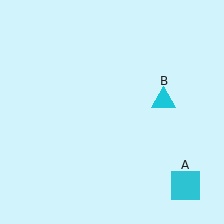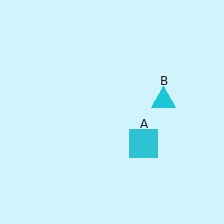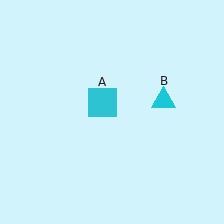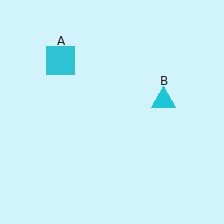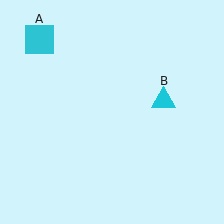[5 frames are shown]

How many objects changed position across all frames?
1 object changed position: cyan square (object A).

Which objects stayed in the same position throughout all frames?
Cyan triangle (object B) remained stationary.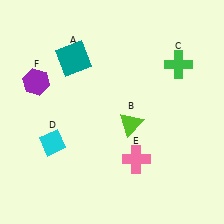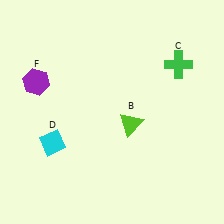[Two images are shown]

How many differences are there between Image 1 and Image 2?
There are 2 differences between the two images.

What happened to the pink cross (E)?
The pink cross (E) was removed in Image 2. It was in the bottom-right area of Image 1.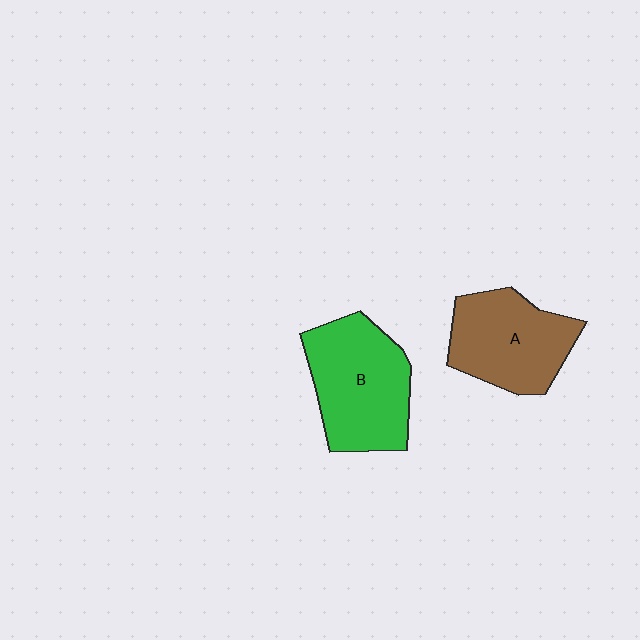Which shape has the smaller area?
Shape A (brown).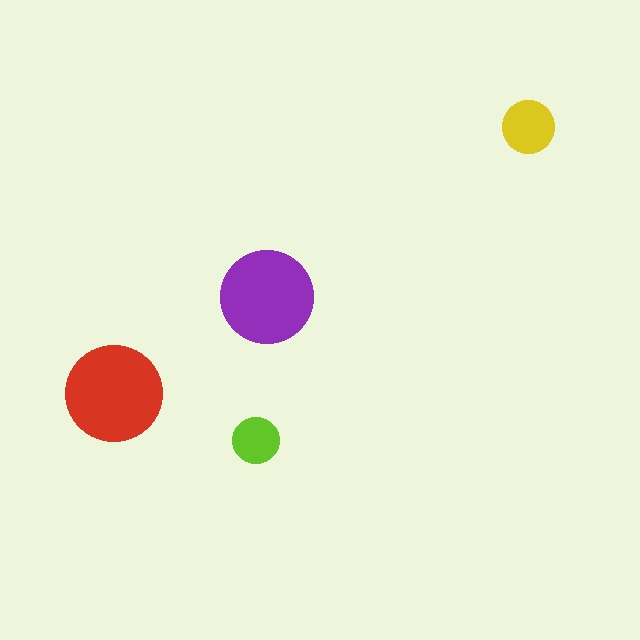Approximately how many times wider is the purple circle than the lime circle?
About 2 times wider.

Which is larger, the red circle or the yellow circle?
The red one.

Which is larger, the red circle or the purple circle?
The red one.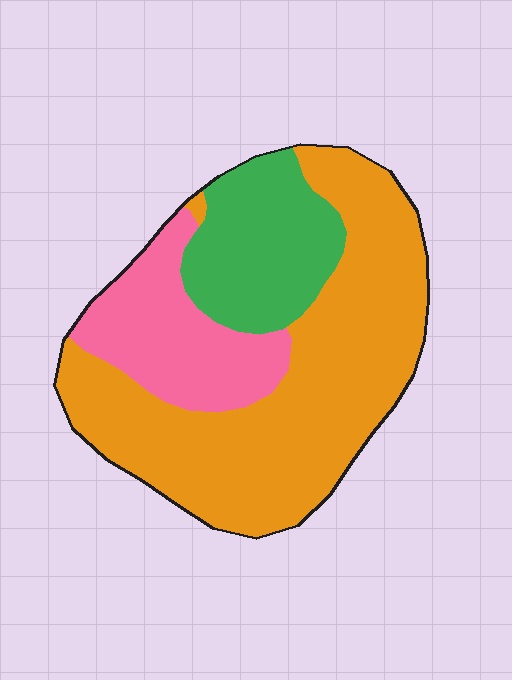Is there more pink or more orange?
Orange.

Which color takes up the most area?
Orange, at roughly 60%.